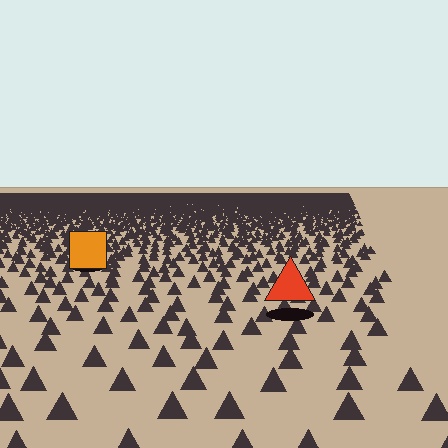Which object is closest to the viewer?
The red triangle is closest. The texture marks near it are larger and more spread out.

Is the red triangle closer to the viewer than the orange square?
Yes. The red triangle is closer — you can tell from the texture gradient: the ground texture is coarser near it.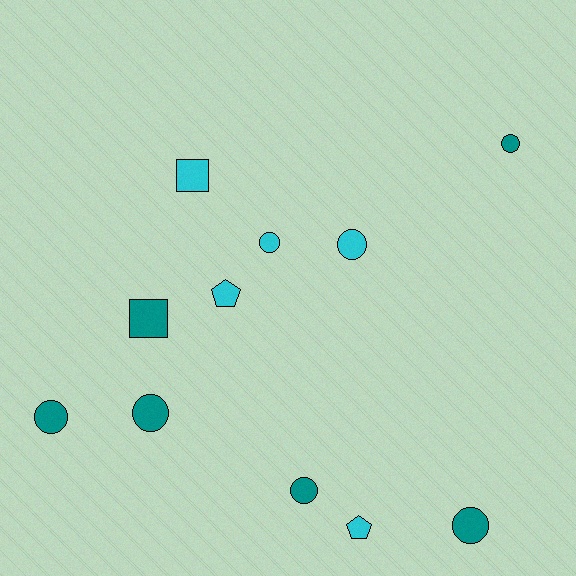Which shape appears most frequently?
Circle, with 7 objects.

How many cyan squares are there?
There is 1 cyan square.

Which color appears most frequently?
Teal, with 6 objects.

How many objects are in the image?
There are 11 objects.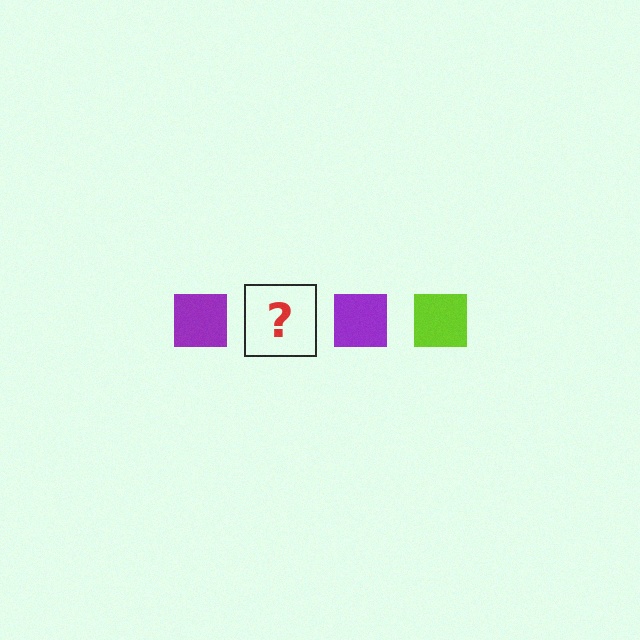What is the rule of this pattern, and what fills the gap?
The rule is that the pattern cycles through purple, lime squares. The gap should be filled with a lime square.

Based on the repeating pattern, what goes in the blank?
The blank should be a lime square.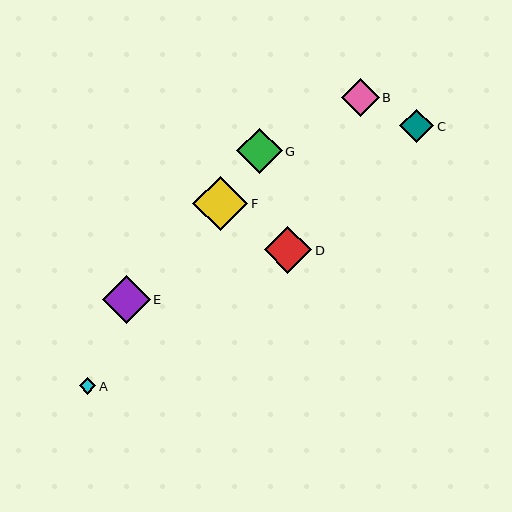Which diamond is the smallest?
Diamond A is the smallest with a size of approximately 17 pixels.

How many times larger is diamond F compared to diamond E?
Diamond F is approximately 1.2 times the size of diamond E.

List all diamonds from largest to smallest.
From largest to smallest: F, E, D, G, B, C, A.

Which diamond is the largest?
Diamond F is the largest with a size of approximately 55 pixels.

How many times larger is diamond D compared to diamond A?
Diamond D is approximately 2.9 times the size of diamond A.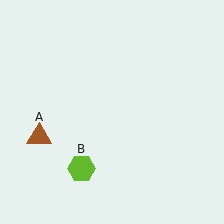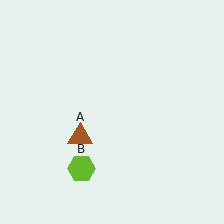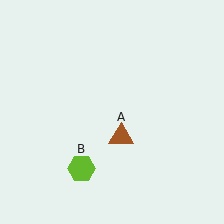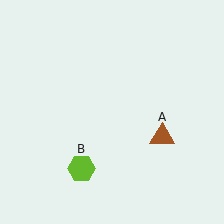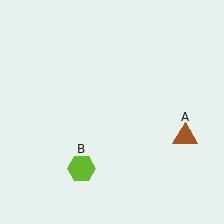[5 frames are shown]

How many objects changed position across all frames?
1 object changed position: brown triangle (object A).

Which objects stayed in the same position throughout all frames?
Lime hexagon (object B) remained stationary.